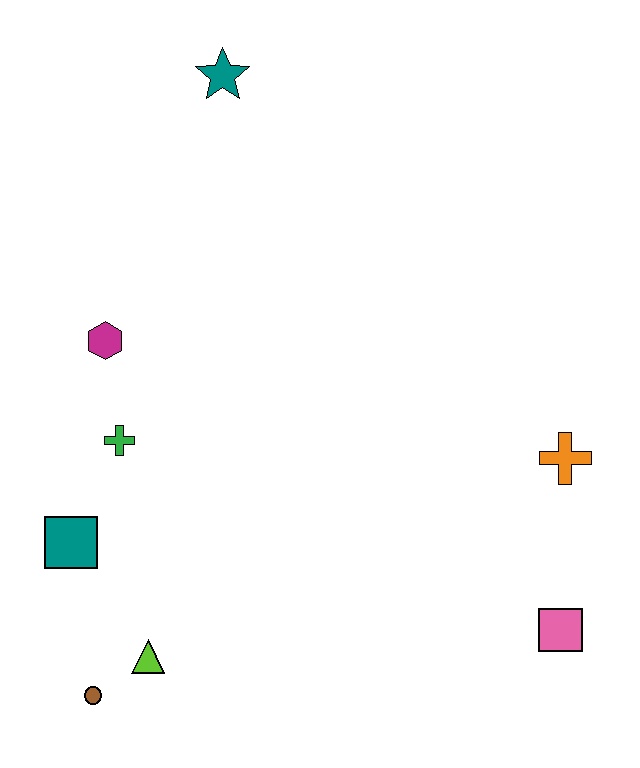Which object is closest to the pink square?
The orange cross is closest to the pink square.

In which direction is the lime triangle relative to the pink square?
The lime triangle is to the left of the pink square.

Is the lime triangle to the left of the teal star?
Yes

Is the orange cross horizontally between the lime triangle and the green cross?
No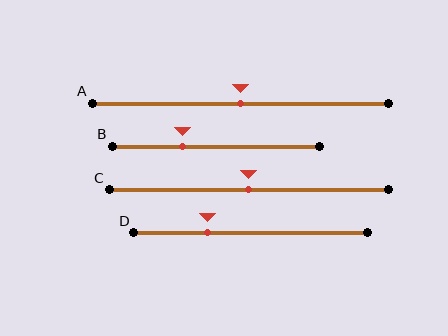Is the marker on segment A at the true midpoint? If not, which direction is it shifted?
Yes, the marker on segment A is at the true midpoint.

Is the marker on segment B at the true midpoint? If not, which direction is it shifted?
No, the marker on segment B is shifted to the left by about 16% of the segment length.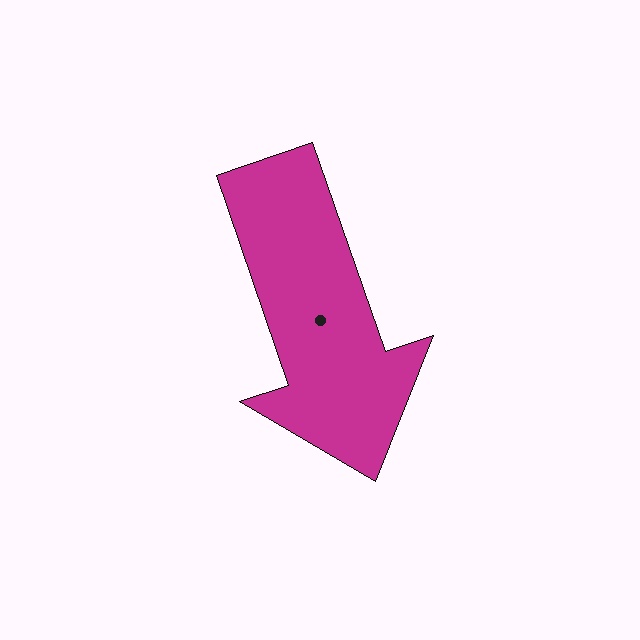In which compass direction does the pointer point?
South.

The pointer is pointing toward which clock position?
Roughly 5 o'clock.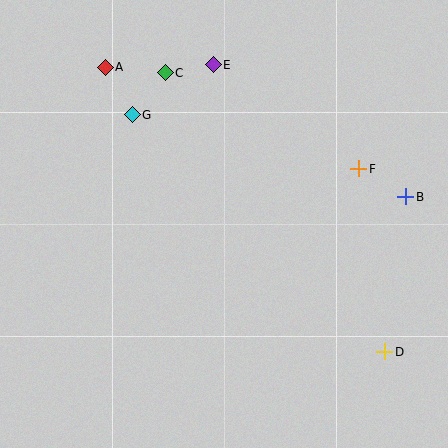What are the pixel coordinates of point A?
Point A is at (105, 67).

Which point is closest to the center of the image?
Point G at (132, 115) is closest to the center.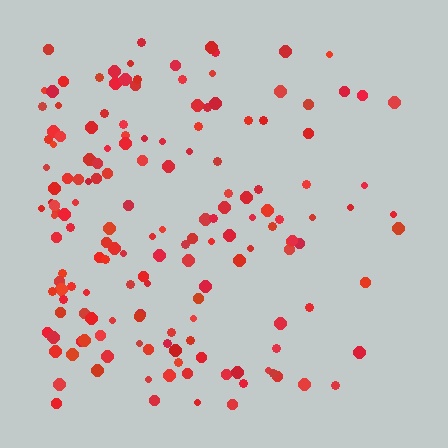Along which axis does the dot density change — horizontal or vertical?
Horizontal.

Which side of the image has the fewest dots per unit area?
The right.